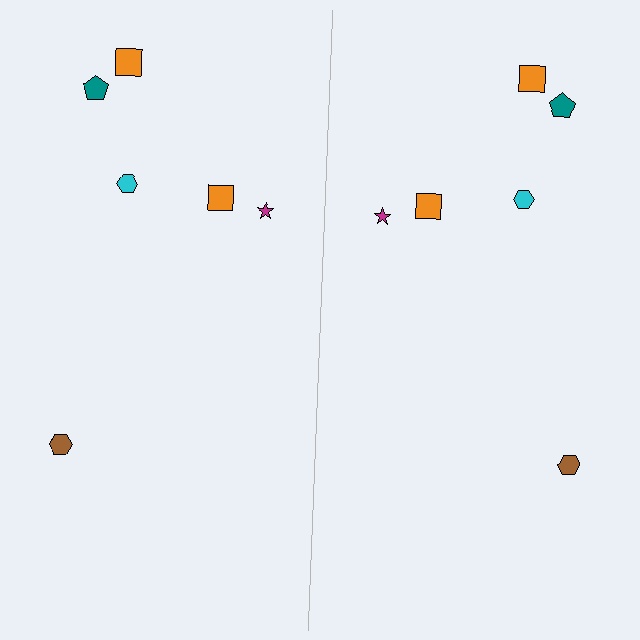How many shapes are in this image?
There are 12 shapes in this image.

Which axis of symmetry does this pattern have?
The pattern has a vertical axis of symmetry running through the center of the image.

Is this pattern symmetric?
Yes, this pattern has bilateral (reflection) symmetry.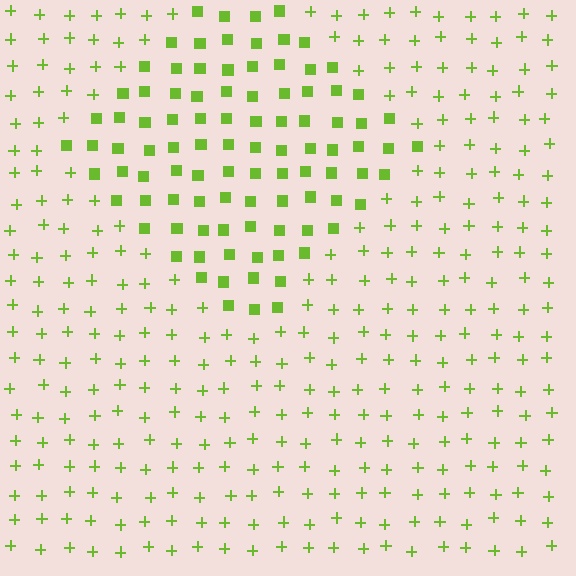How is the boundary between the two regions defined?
The boundary is defined by a change in element shape: squares inside vs. plus signs outside. All elements share the same color and spacing.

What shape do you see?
I see a diamond.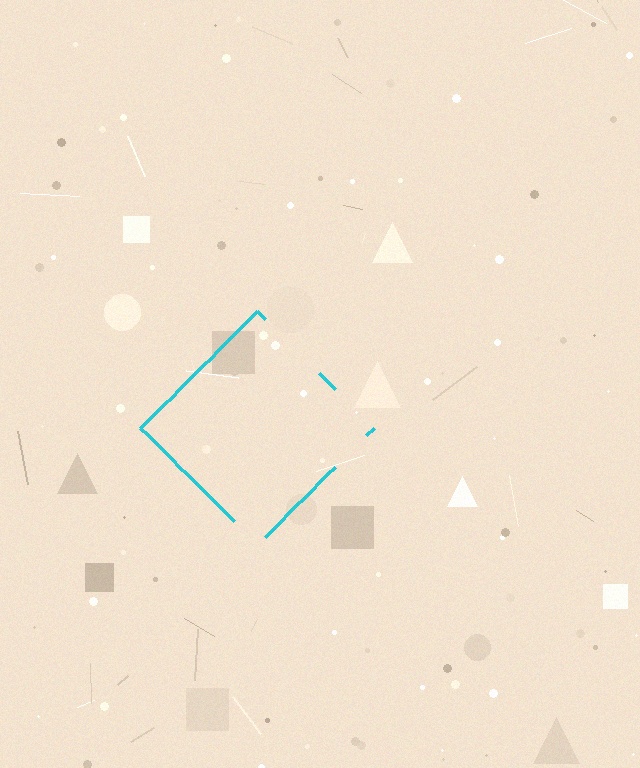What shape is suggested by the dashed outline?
The dashed outline suggests a diamond.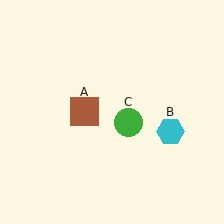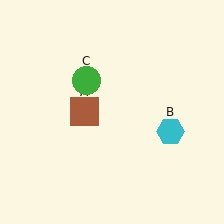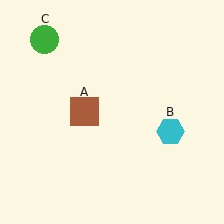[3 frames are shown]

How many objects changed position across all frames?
1 object changed position: green circle (object C).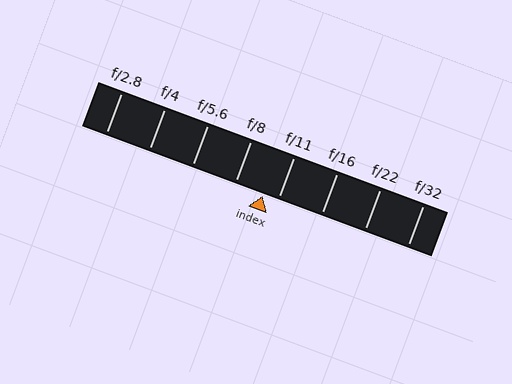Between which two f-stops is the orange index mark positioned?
The index mark is between f/8 and f/11.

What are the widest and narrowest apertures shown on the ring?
The widest aperture shown is f/2.8 and the narrowest is f/32.